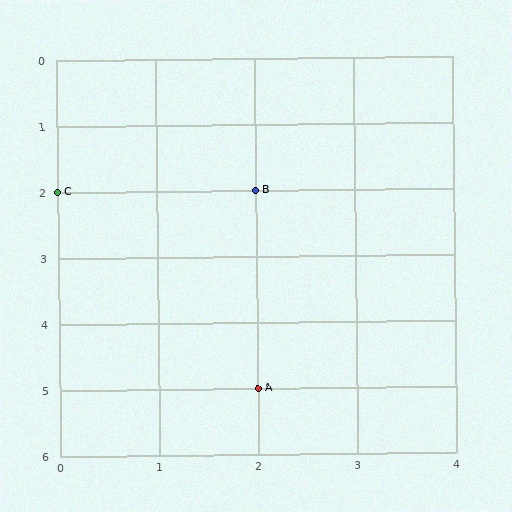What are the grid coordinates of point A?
Point A is at grid coordinates (2, 5).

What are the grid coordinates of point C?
Point C is at grid coordinates (0, 2).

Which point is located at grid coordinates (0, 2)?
Point C is at (0, 2).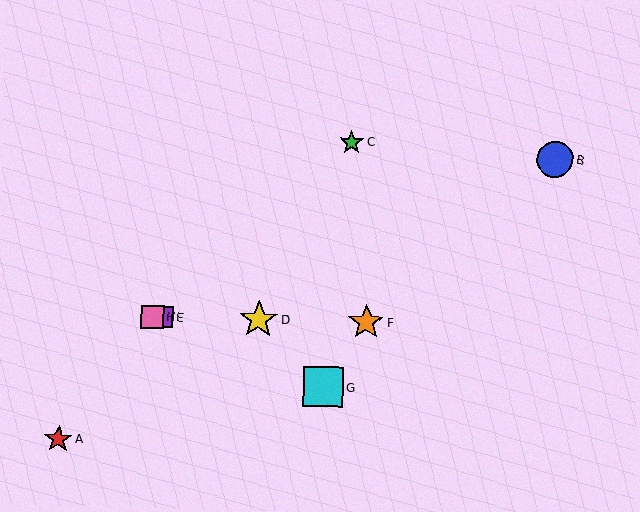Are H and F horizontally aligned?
Yes, both are at y≈317.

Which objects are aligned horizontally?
Objects D, E, F, H are aligned horizontally.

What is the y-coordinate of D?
Object D is at y≈320.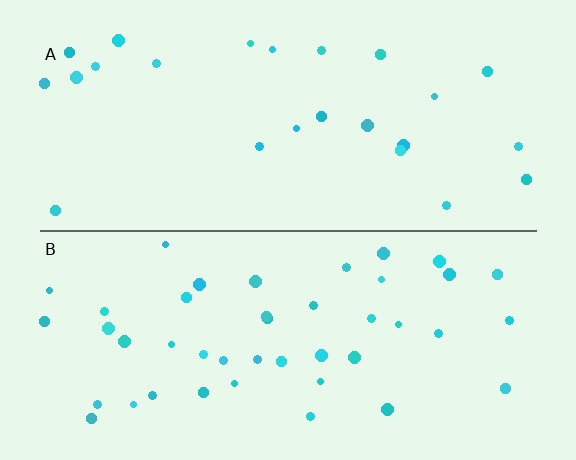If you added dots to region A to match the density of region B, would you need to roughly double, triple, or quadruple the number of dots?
Approximately double.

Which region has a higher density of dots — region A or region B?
B (the bottom).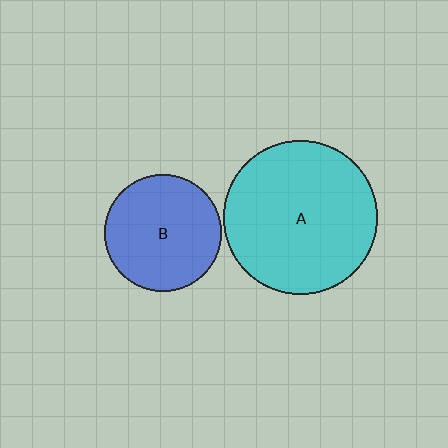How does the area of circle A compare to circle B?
Approximately 1.7 times.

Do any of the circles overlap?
No, none of the circles overlap.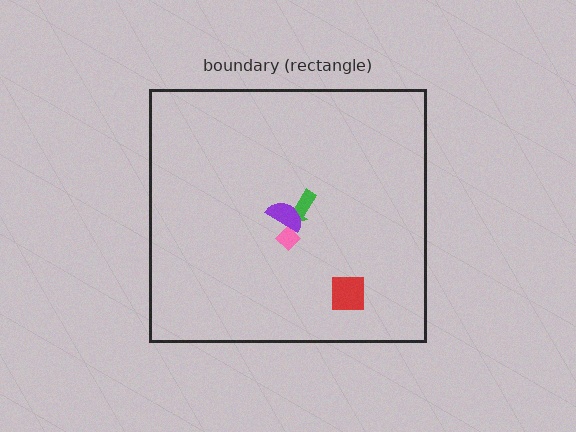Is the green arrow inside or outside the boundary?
Inside.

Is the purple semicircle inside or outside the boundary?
Inside.